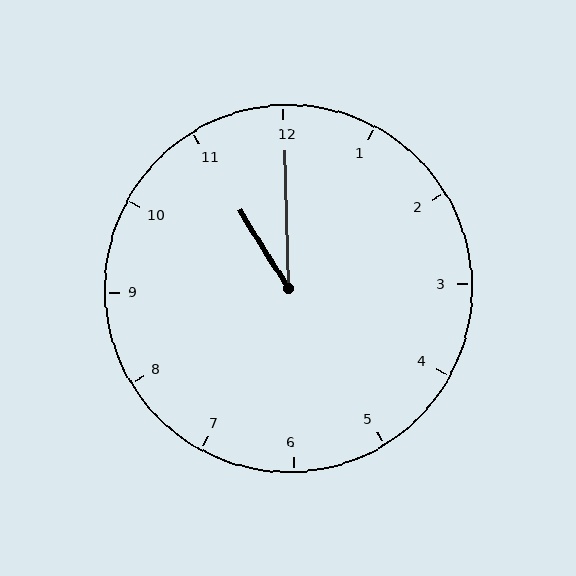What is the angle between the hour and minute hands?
Approximately 30 degrees.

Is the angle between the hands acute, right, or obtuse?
It is acute.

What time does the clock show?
11:00.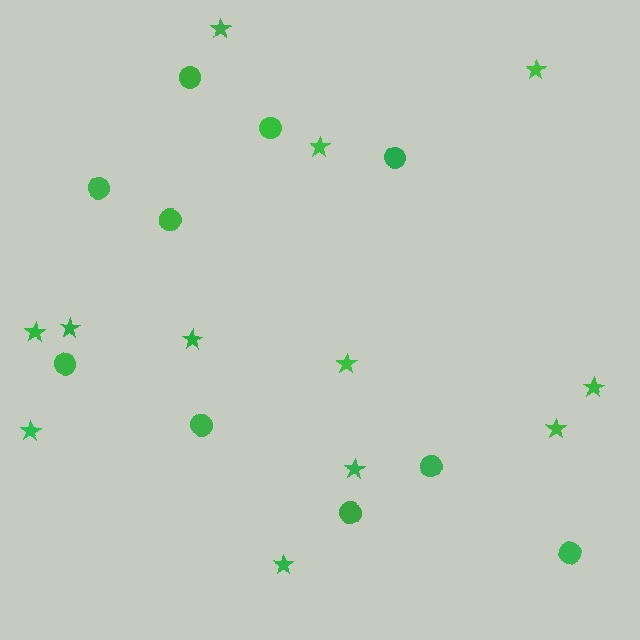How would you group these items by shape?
There are 2 groups: one group of circles (10) and one group of stars (12).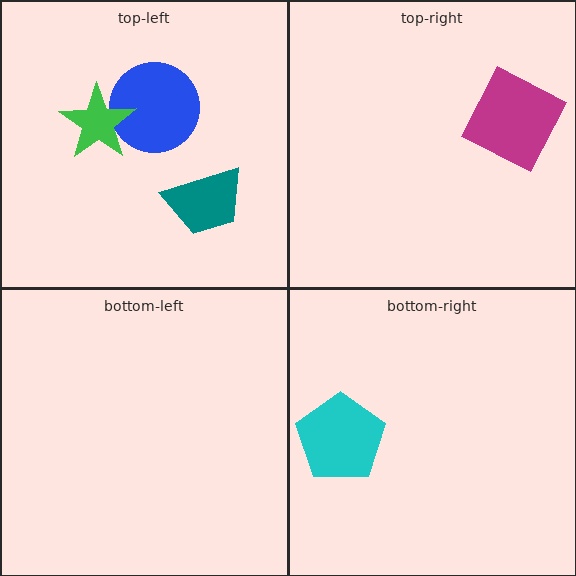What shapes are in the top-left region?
The blue circle, the teal trapezoid, the green star.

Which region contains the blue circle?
The top-left region.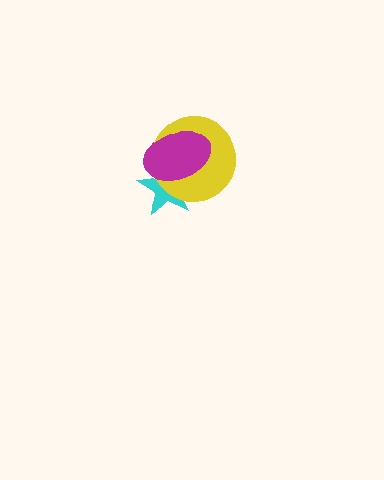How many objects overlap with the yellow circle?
2 objects overlap with the yellow circle.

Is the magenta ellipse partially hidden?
No, no other shape covers it.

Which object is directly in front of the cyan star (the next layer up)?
The yellow circle is directly in front of the cyan star.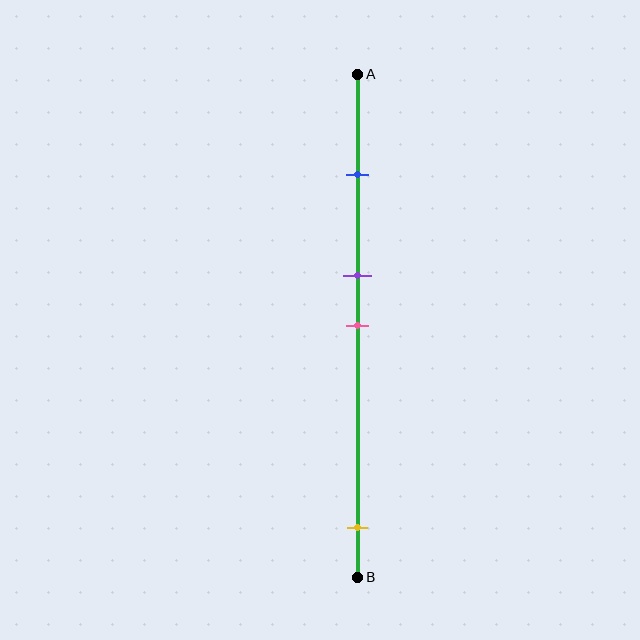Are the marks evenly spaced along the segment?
No, the marks are not evenly spaced.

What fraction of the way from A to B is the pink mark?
The pink mark is approximately 50% (0.5) of the way from A to B.